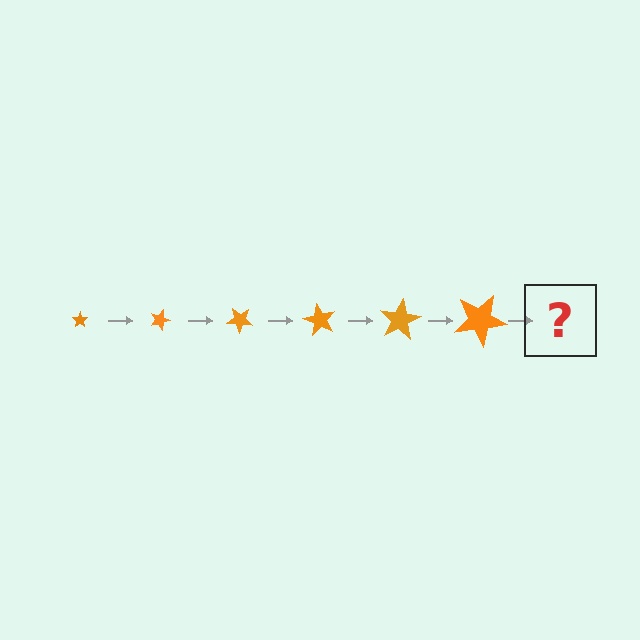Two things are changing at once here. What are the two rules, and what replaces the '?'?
The two rules are that the star grows larger each step and it rotates 20 degrees each step. The '?' should be a star, larger than the previous one and rotated 120 degrees from the start.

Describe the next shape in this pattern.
It should be a star, larger than the previous one and rotated 120 degrees from the start.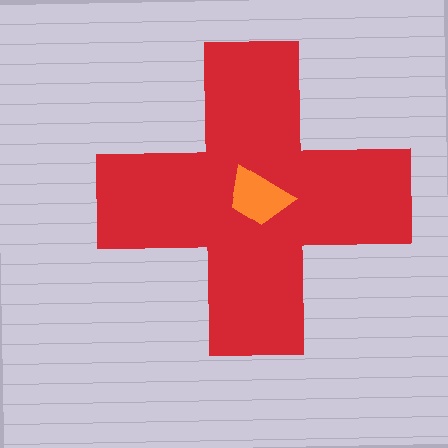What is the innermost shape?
The orange trapezoid.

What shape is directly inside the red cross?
The orange trapezoid.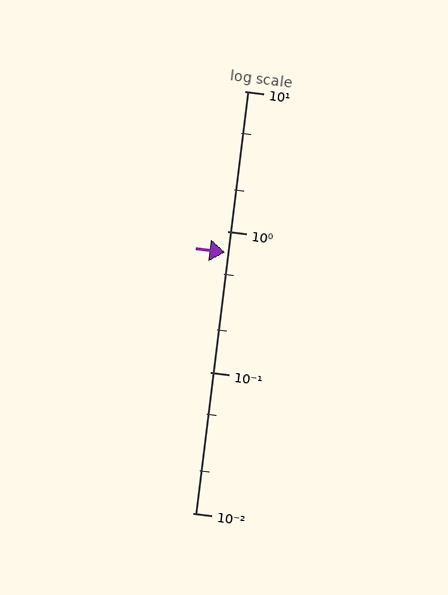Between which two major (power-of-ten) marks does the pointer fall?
The pointer is between 0.1 and 1.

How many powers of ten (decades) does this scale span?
The scale spans 3 decades, from 0.01 to 10.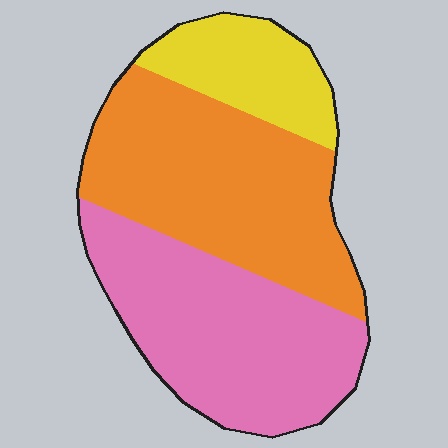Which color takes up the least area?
Yellow, at roughly 15%.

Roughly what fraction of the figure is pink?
Pink takes up about two fifths (2/5) of the figure.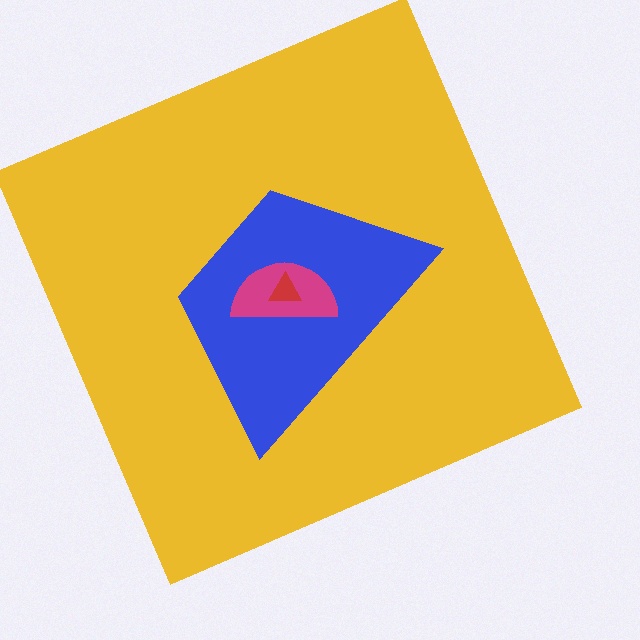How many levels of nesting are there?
4.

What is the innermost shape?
The red triangle.